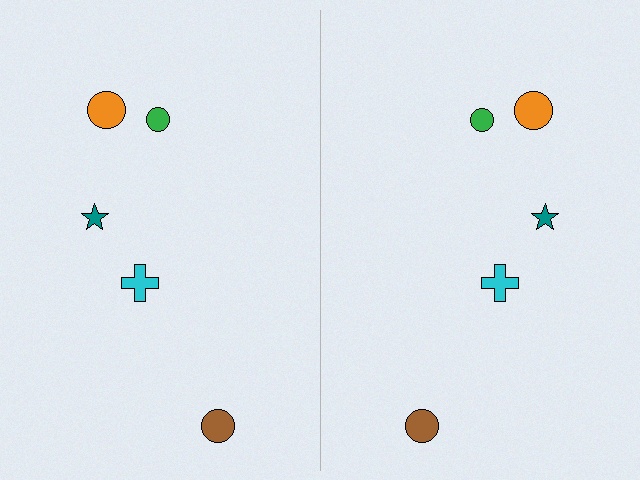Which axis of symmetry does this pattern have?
The pattern has a vertical axis of symmetry running through the center of the image.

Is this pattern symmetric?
Yes, this pattern has bilateral (reflection) symmetry.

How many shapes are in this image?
There are 10 shapes in this image.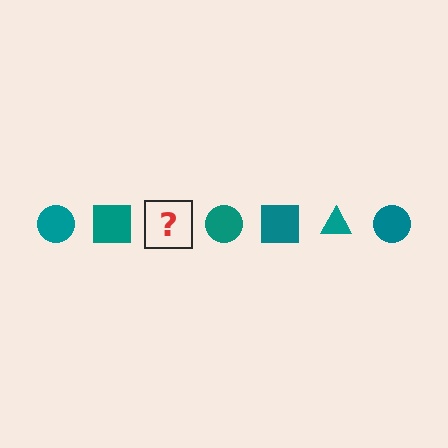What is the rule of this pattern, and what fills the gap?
The rule is that the pattern cycles through circle, square, triangle shapes in teal. The gap should be filled with a teal triangle.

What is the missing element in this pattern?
The missing element is a teal triangle.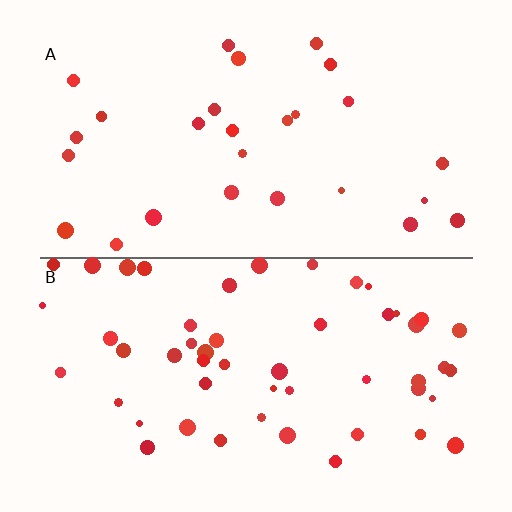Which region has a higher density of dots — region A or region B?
B (the bottom).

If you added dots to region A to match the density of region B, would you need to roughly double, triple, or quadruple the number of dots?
Approximately double.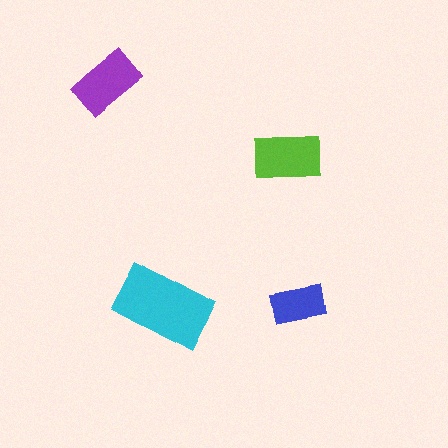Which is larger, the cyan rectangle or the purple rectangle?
The cyan one.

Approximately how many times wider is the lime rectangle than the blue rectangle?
About 1.5 times wider.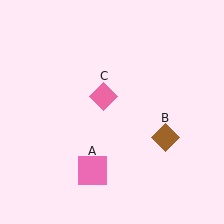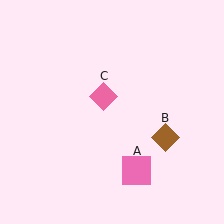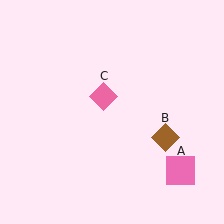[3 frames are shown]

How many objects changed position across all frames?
1 object changed position: pink square (object A).